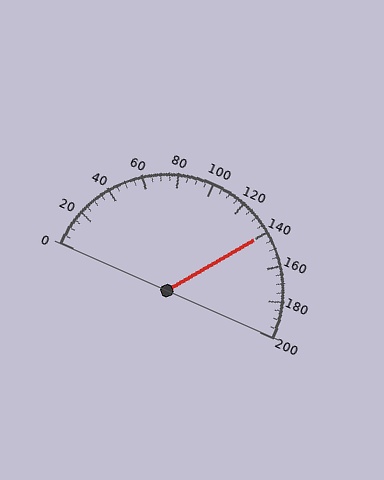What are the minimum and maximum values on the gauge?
The gauge ranges from 0 to 200.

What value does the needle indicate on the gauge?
The needle indicates approximately 140.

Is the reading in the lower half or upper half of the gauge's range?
The reading is in the upper half of the range (0 to 200).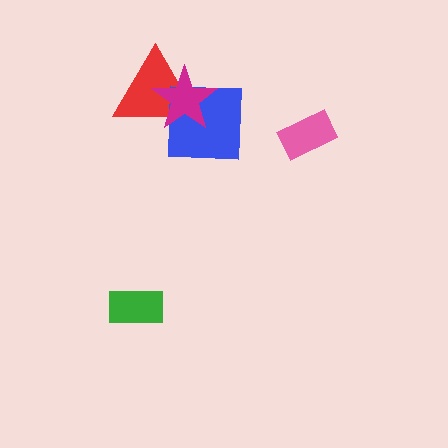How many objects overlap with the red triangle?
2 objects overlap with the red triangle.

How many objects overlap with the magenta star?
2 objects overlap with the magenta star.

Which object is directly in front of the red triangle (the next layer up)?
The blue square is directly in front of the red triangle.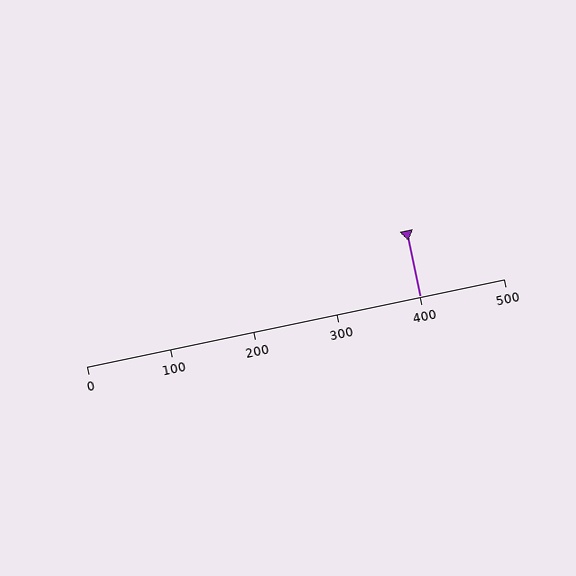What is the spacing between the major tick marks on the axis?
The major ticks are spaced 100 apart.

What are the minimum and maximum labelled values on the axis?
The axis runs from 0 to 500.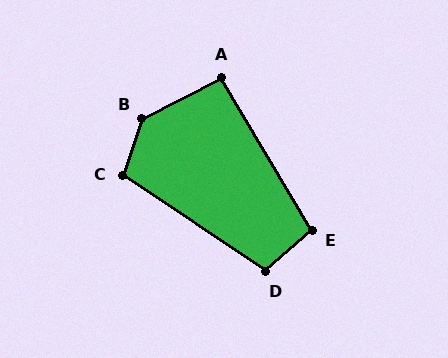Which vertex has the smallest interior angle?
A, at approximately 93 degrees.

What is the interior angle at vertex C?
Approximately 105 degrees (obtuse).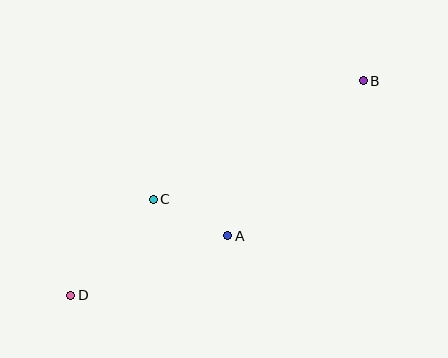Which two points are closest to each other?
Points A and C are closest to each other.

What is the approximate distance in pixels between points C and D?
The distance between C and D is approximately 127 pixels.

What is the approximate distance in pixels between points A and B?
The distance between A and B is approximately 206 pixels.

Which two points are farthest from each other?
Points B and D are farthest from each other.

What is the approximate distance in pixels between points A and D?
The distance between A and D is approximately 168 pixels.